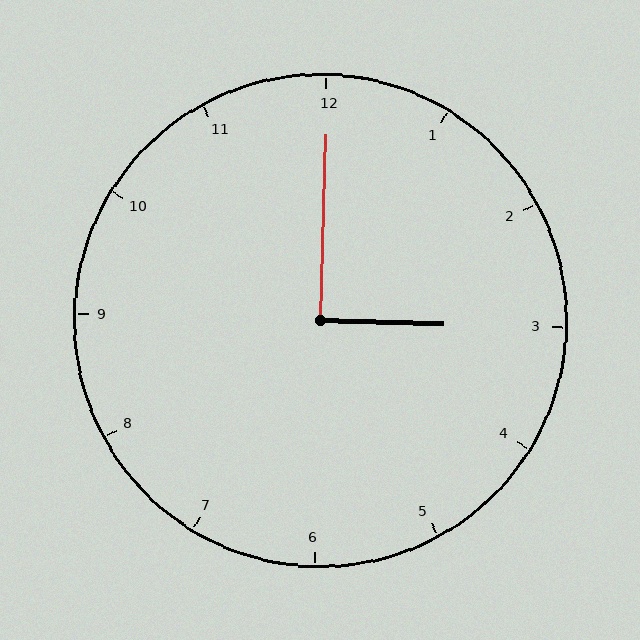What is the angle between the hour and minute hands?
Approximately 90 degrees.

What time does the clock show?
3:00.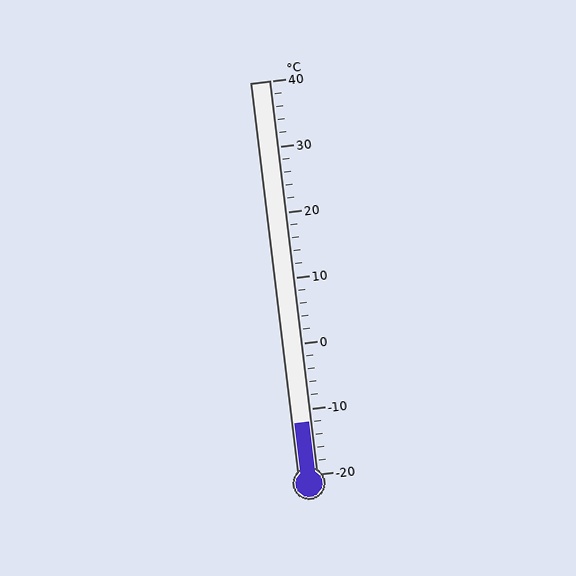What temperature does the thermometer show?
The thermometer shows approximately -12°C.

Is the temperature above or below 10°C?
The temperature is below 10°C.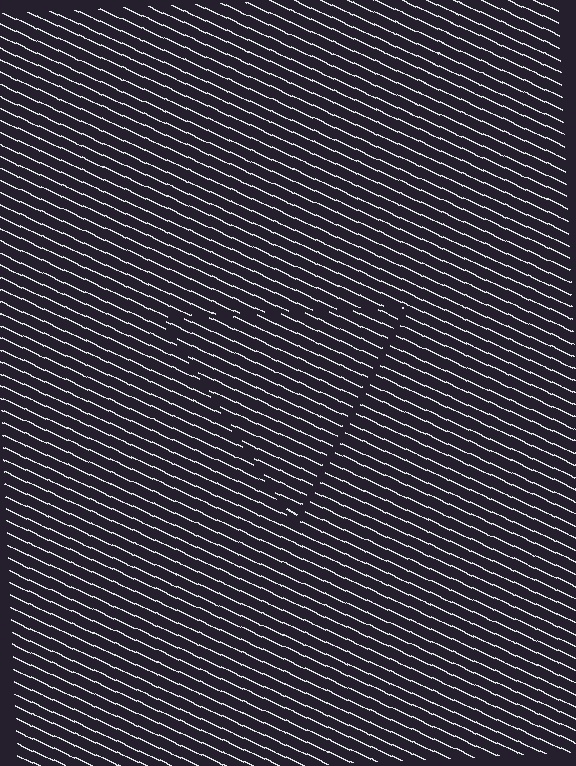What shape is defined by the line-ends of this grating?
An illusory triangle. The interior of the shape contains the same grating, shifted by half a period — the contour is defined by the phase discontinuity where line-ends from the inner and outer gratings abut.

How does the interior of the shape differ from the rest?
The interior of the shape contains the same grating, shifted by half a period — the contour is defined by the phase discontinuity where line-ends from the inner and outer gratings abut.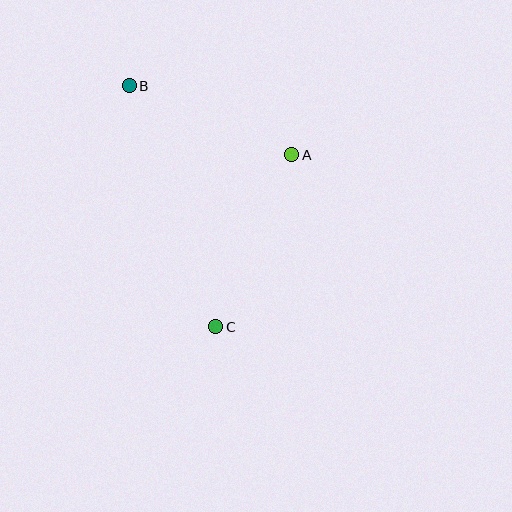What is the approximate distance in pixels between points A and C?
The distance between A and C is approximately 188 pixels.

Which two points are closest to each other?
Points A and B are closest to each other.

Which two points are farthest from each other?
Points B and C are farthest from each other.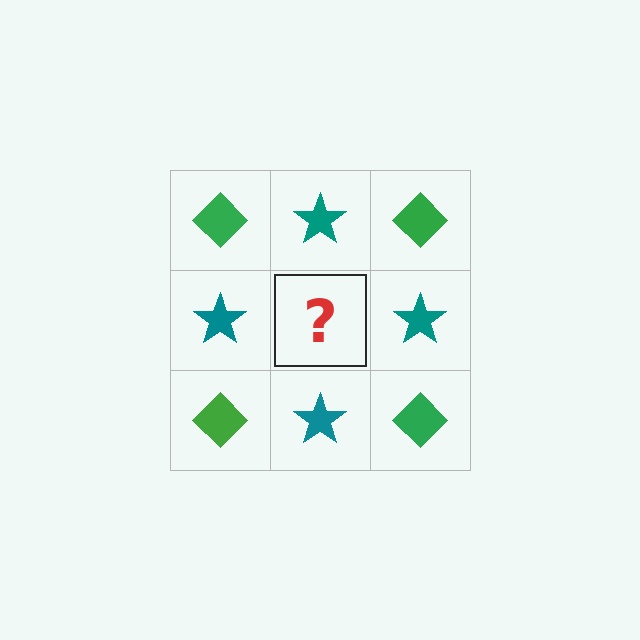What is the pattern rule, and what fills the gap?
The rule is that it alternates green diamond and teal star in a checkerboard pattern. The gap should be filled with a green diamond.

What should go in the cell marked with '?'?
The missing cell should contain a green diamond.